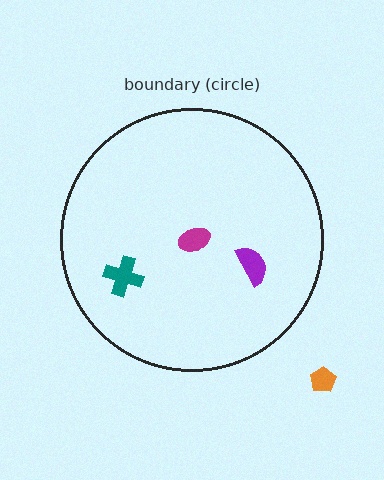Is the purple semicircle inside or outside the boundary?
Inside.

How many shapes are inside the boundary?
3 inside, 1 outside.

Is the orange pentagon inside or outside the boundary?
Outside.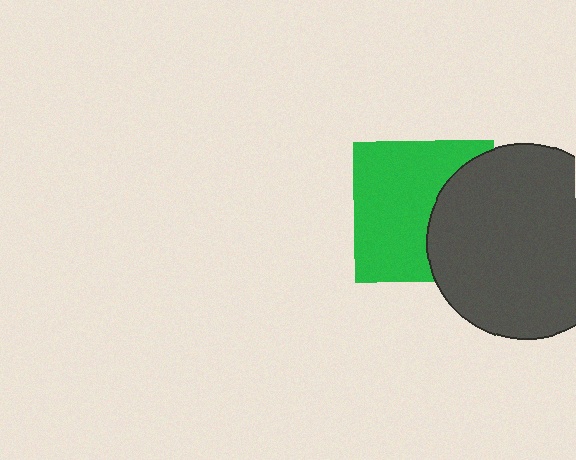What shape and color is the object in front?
The object in front is a dark gray circle.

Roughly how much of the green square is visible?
About half of it is visible (roughly 63%).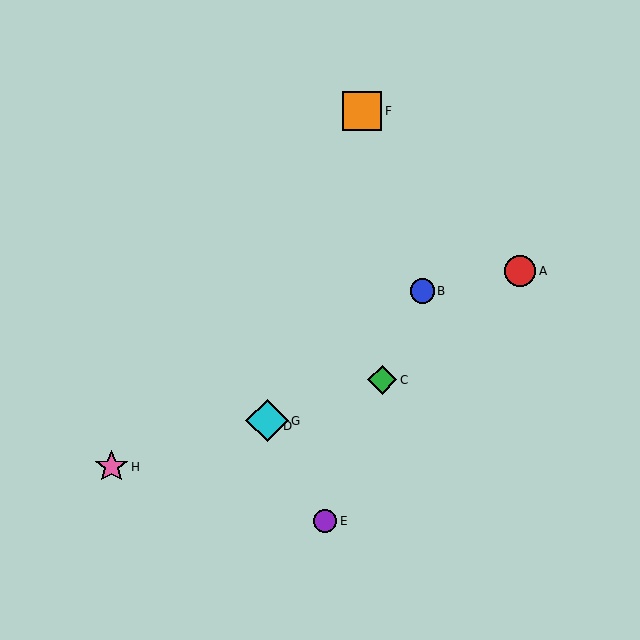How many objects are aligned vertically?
2 objects (D, G) are aligned vertically.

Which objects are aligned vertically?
Objects D, G are aligned vertically.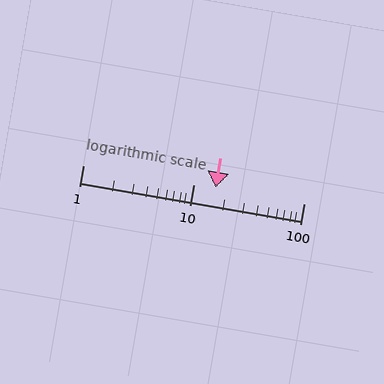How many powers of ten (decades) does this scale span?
The scale spans 2 decades, from 1 to 100.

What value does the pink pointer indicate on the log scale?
The pointer indicates approximately 16.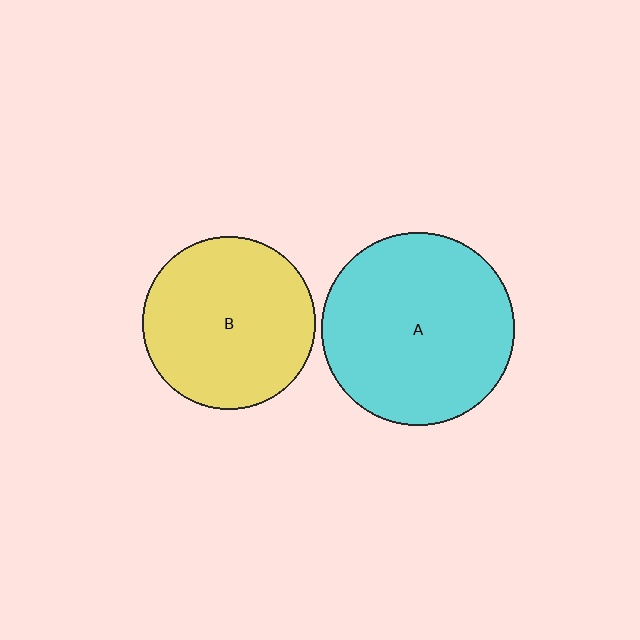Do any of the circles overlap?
No, none of the circles overlap.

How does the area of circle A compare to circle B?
Approximately 1.2 times.